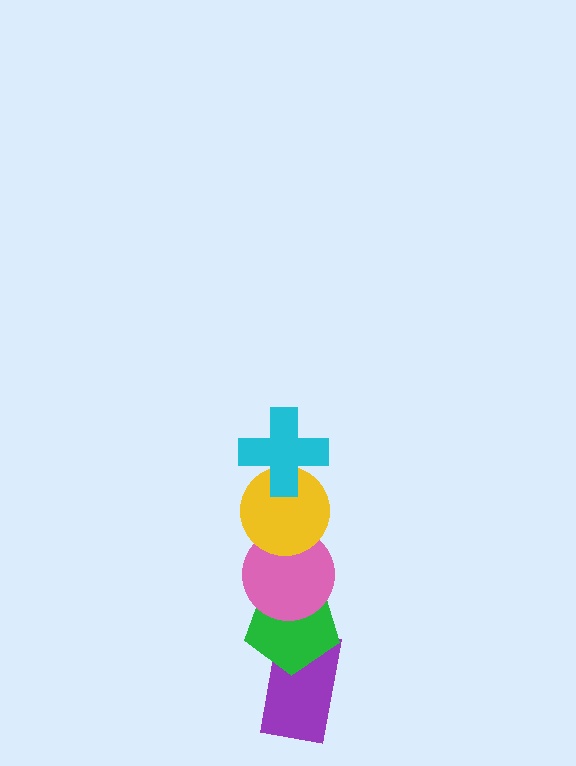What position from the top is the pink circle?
The pink circle is 3rd from the top.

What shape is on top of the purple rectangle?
The green pentagon is on top of the purple rectangle.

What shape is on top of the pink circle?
The yellow circle is on top of the pink circle.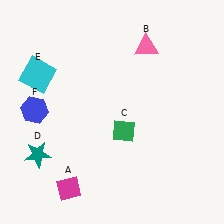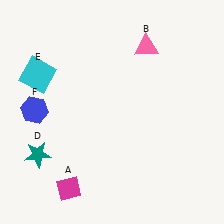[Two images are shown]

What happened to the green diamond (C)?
The green diamond (C) was removed in Image 2. It was in the bottom-right area of Image 1.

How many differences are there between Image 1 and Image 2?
There is 1 difference between the two images.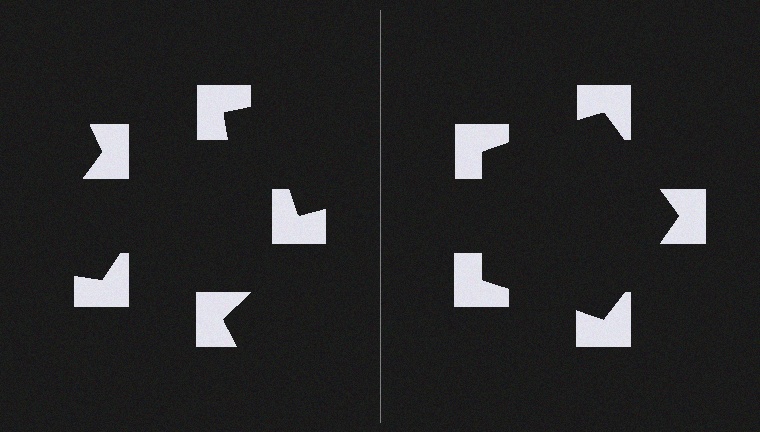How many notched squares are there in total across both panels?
10 — 5 on each side.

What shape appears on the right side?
An illusory pentagon.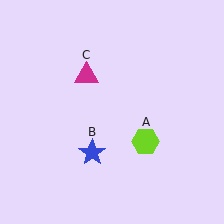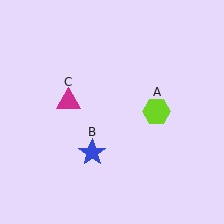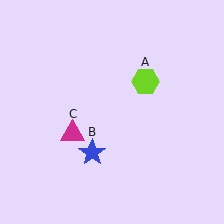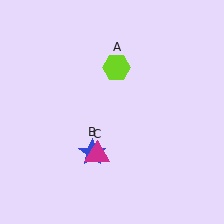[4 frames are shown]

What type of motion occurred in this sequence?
The lime hexagon (object A), magenta triangle (object C) rotated counterclockwise around the center of the scene.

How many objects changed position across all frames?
2 objects changed position: lime hexagon (object A), magenta triangle (object C).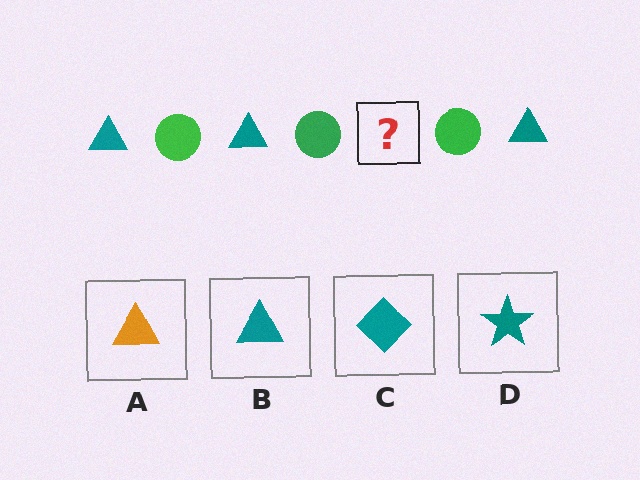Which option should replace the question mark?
Option B.